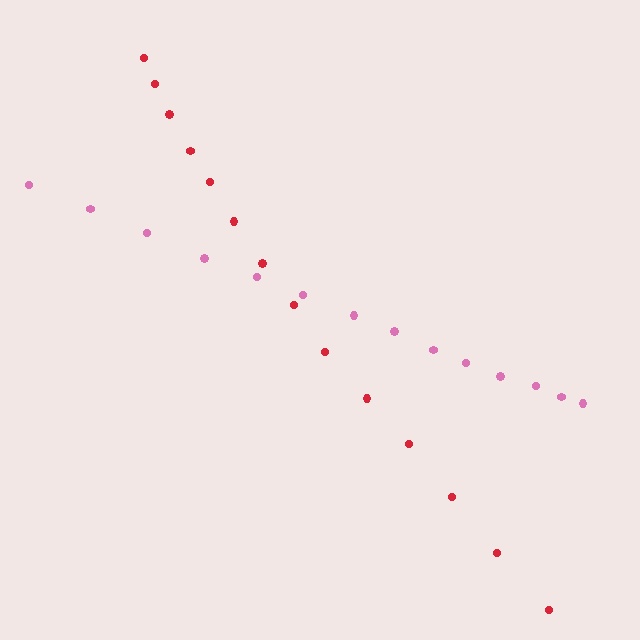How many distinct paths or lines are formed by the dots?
There are 2 distinct paths.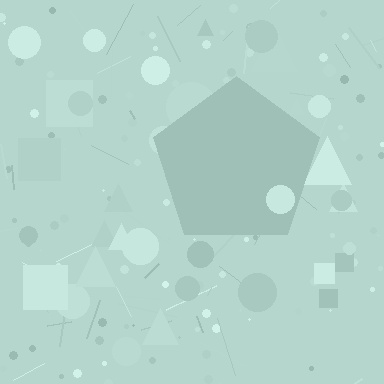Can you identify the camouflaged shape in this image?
The camouflaged shape is a pentagon.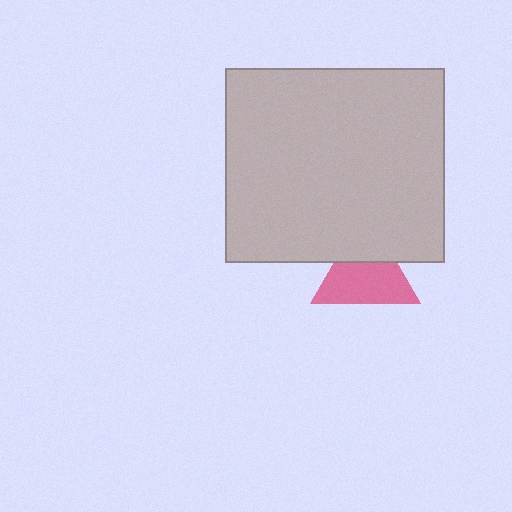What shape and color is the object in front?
The object in front is a light gray rectangle.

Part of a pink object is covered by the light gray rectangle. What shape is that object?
It is a triangle.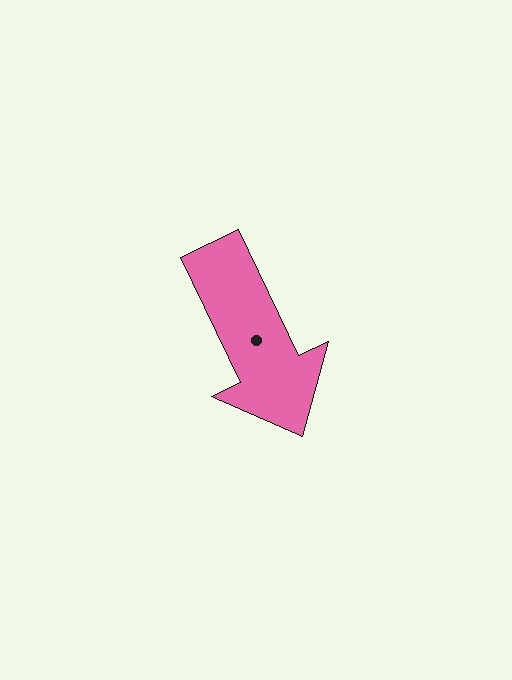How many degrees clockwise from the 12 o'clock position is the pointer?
Approximately 154 degrees.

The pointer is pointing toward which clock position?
Roughly 5 o'clock.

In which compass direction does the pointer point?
Southeast.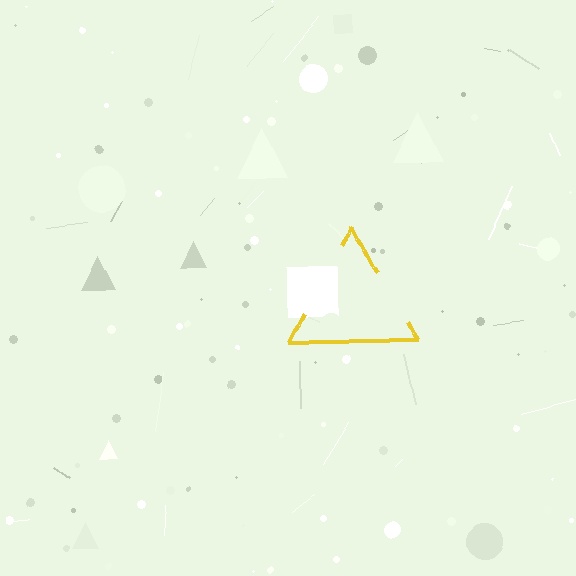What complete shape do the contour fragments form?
The contour fragments form a triangle.